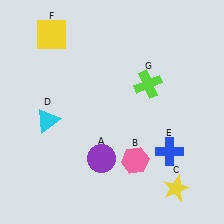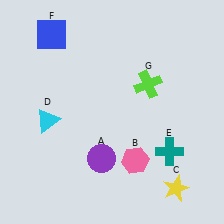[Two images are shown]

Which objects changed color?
E changed from blue to teal. F changed from yellow to blue.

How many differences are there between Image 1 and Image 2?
There are 2 differences between the two images.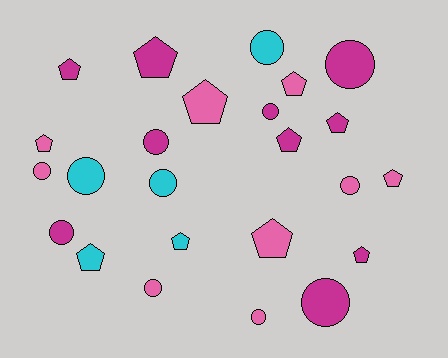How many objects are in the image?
There are 24 objects.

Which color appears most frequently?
Magenta, with 10 objects.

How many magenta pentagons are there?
There are 5 magenta pentagons.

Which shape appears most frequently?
Pentagon, with 12 objects.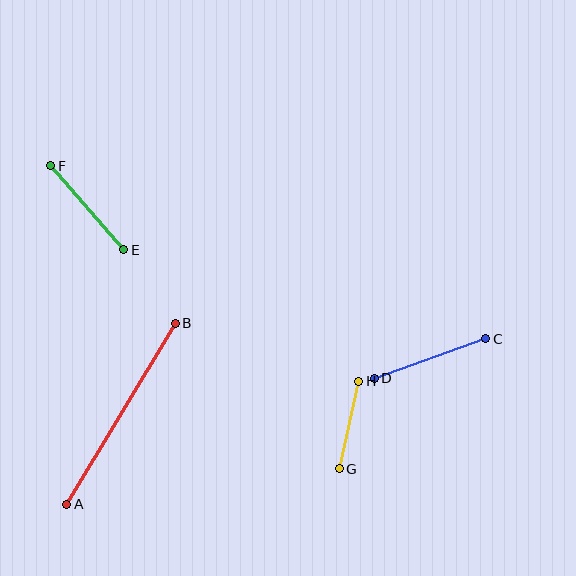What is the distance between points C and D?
The distance is approximately 119 pixels.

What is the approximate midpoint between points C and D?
The midpoint is at approximately (430, 359) pixels.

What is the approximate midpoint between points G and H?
The midpoint is at approximately (349, 425) pixels.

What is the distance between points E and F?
The distance is approximately 112 pixels.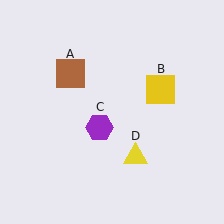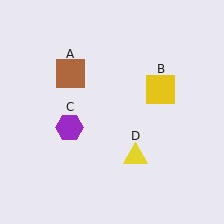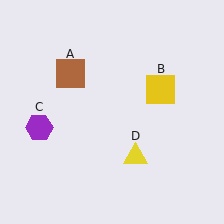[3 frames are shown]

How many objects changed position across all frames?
1 object changed position: purple hexagon (object C).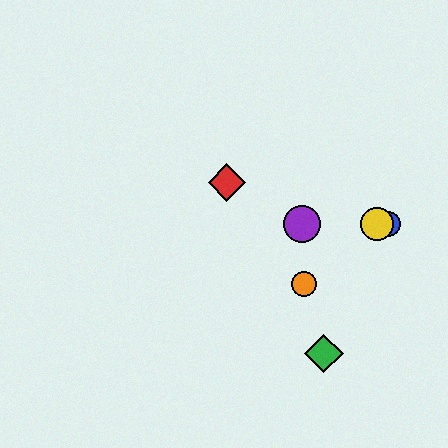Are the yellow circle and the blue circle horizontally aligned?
Yes, both are at y≈224.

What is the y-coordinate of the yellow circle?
The yellow circle is at y≈224.